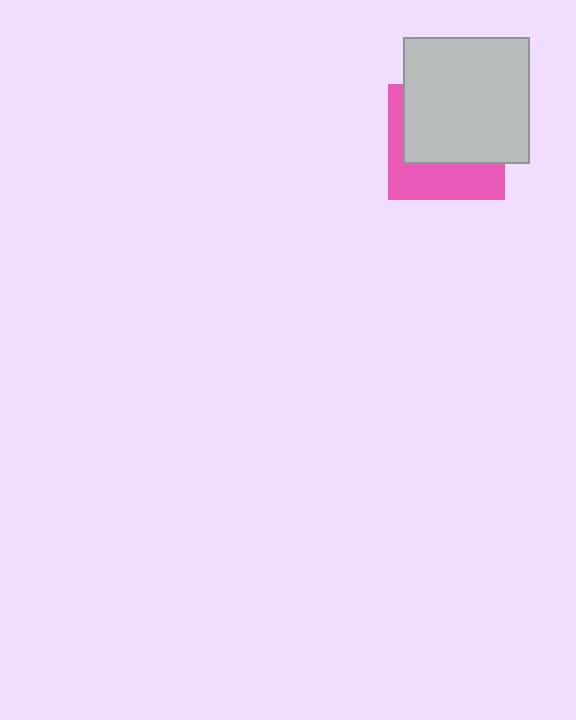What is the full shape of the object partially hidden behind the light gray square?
The partially hidden object is a pink square.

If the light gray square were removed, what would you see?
You would see the complete pink square.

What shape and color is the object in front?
The object in front is a light gray square.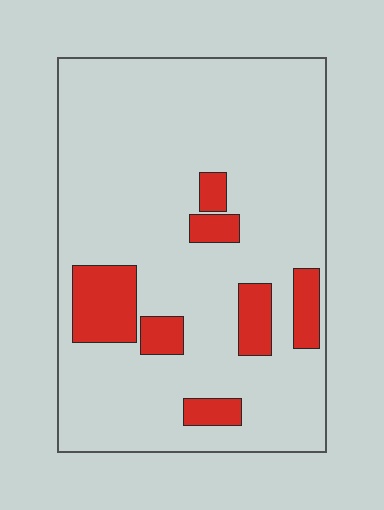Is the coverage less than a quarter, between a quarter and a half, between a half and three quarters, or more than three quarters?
Less than a quarter.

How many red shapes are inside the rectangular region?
7.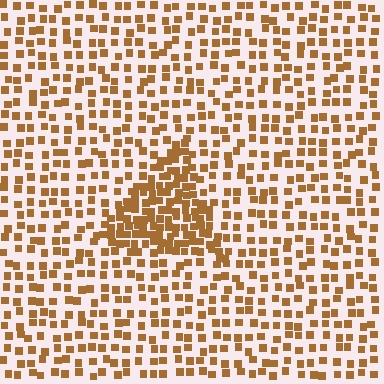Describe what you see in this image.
The image contains small brown elements arranged at two different densities. A triangle-shaped region is visible where the elements are more densely packed than the surrounding area.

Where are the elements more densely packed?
The elements are more densely packed inside the triangle boundary.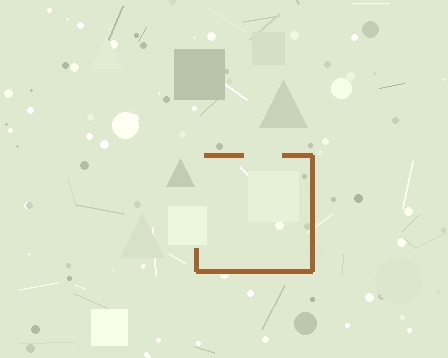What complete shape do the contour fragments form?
The contour fragments form a square.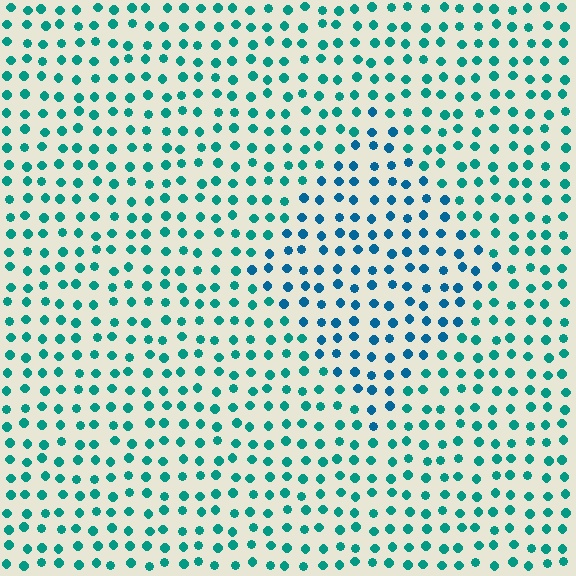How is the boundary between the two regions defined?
The boundary is defined purely by a slight shift in hue (about 29 degrees). Spacing, size, and orientation are identical on both sides.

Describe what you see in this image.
The image is filled with small teal elements in a uniform arrangement. A diamond-shaped region is visible where the elements are tinted to a slightly different hue, forming a subtle color boundary.